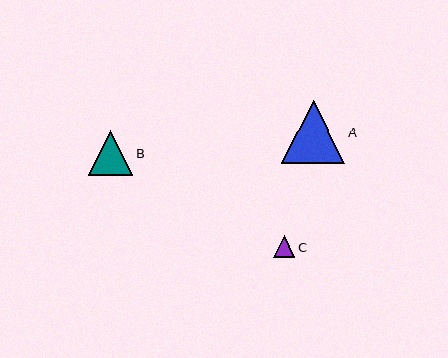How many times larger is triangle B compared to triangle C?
Triangle B is approximately 2.1 times the size of triangle C.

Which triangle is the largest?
Triangle A is the largest with a size of approximately 64 pixels.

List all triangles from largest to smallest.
From largest to smallest: A, B, C.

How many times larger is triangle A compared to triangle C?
Triangle A is approximately 2.9 times the size of triangle C.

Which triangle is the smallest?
Triangle C is the smallest with a size of approximately 22 pixels.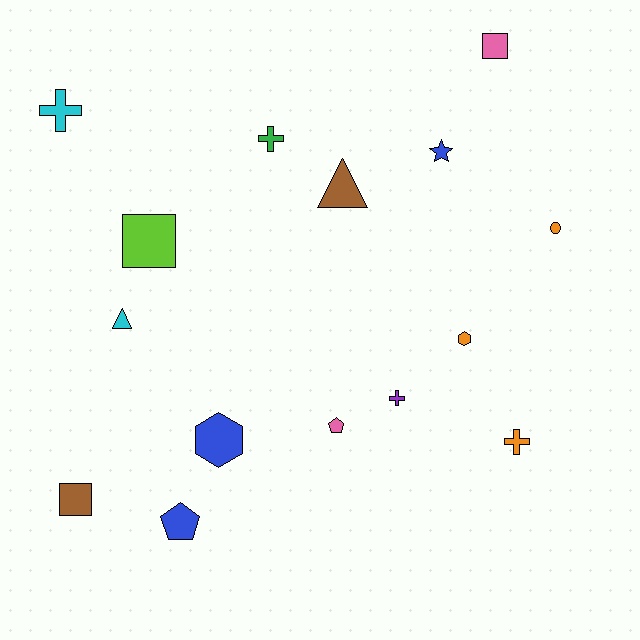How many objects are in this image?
There are 15 objects.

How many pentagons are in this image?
There are 2 pentagons.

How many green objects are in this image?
There is 1 green object.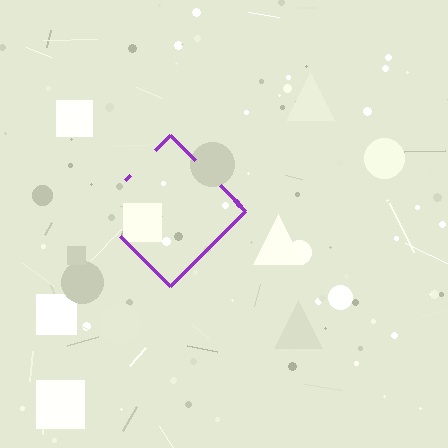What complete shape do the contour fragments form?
The contour fragments form a diamond.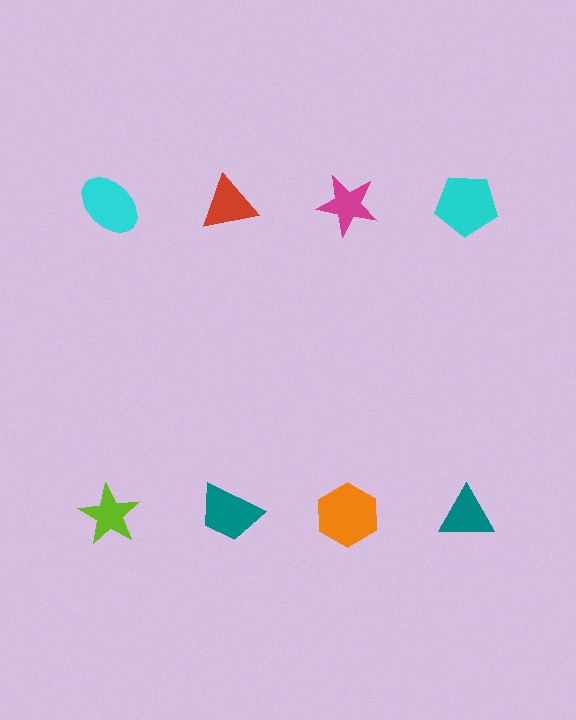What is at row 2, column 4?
A teal triangle.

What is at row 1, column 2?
A red triangle.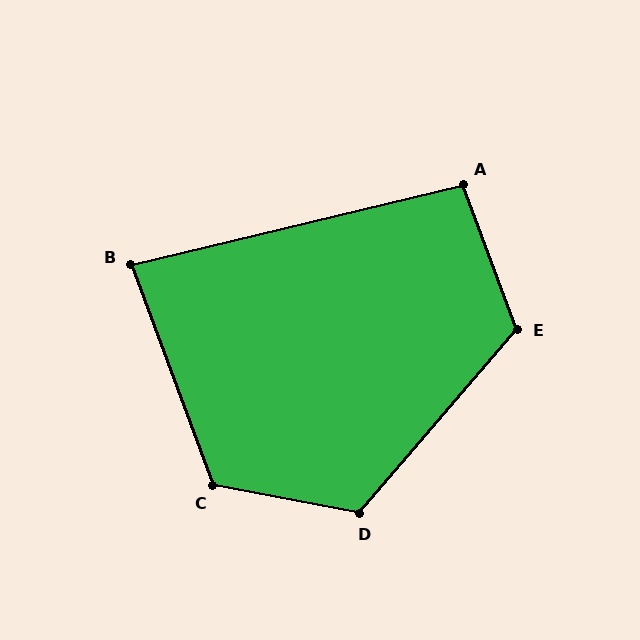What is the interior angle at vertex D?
Approximately 120 degrees (obtuse).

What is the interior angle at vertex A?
Approximately 97 degrees (obtuse).